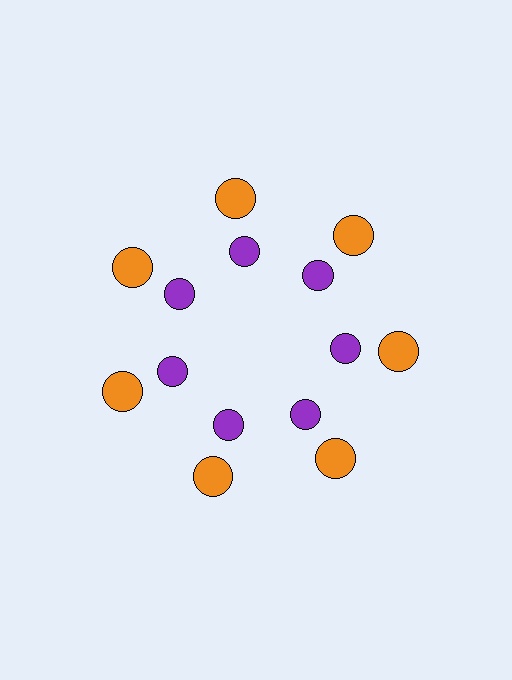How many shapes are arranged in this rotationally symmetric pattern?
There are 14 shapes, arranged in 7 groups of 2.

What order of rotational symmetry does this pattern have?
This pattern has 7-fold rotational symmetry.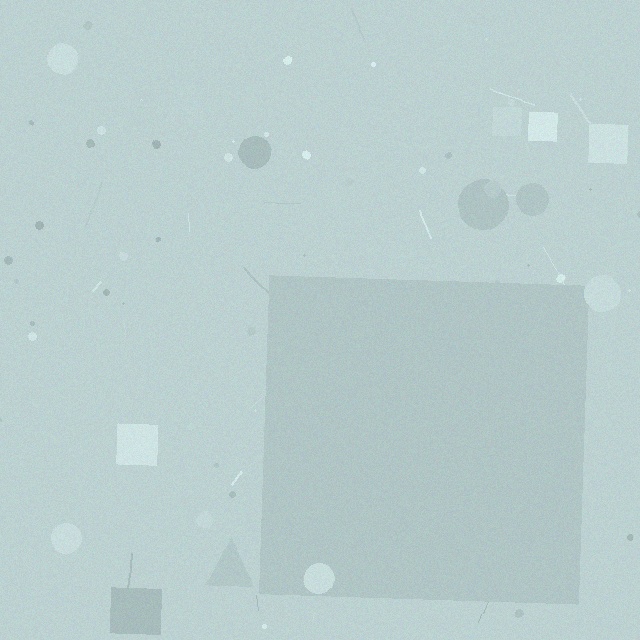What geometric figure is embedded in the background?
A square is embedded in the background.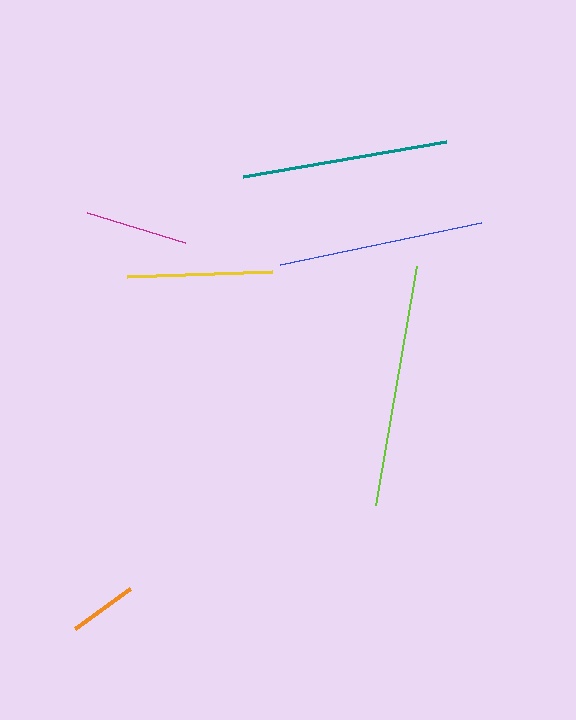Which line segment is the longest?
The lime line is the longest at approximately 242 pixels.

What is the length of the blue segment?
The blue segment is approximately 205 pixels long.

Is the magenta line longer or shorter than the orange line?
The magenta line is longer than the orange line.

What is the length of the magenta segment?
The magenta segment is approximately 103 pixels long.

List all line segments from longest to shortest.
From longest to shortest: lime, teal, blue, yellow, magenta, orange.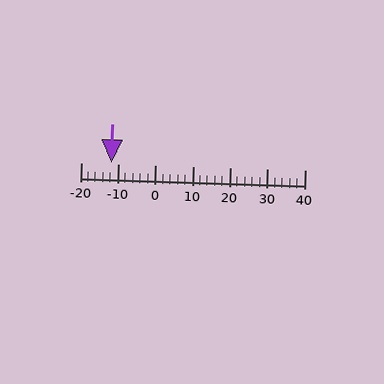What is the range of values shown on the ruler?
The ruler shows values from -20 to 40.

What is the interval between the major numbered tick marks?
The major tick marks are spaced 10 units apart.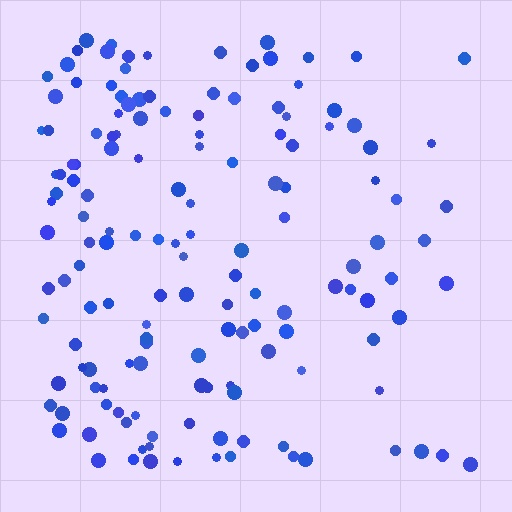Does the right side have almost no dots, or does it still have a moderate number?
Still a moderate number, just noticeably fewer than the left.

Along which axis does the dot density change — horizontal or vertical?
Horizontal.